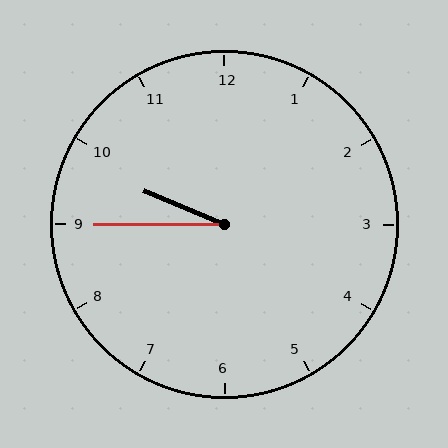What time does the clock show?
9:45.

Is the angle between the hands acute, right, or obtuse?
It is acute.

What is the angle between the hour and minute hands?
Approximately 22 degrees.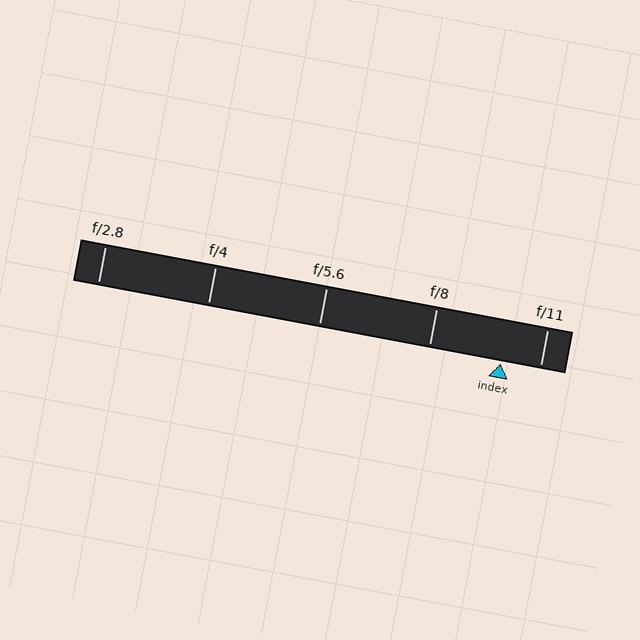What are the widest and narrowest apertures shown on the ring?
The widest aperture shown is f/2.8 and the narrowest is f/11.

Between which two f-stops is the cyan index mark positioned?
The index mark is between f/8 and f/11.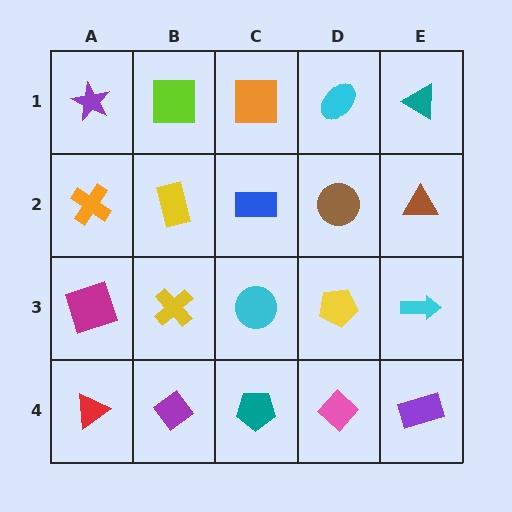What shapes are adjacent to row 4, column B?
A yellow cross (row 3, column B), a red triangle (row 4, column A), a teal pentagon (row 4, column C).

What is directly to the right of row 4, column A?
A purple diamond.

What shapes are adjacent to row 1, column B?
A yellow rectangle (row 2, column B), a purple star (row 1, column A), an orange square (row 1, column C).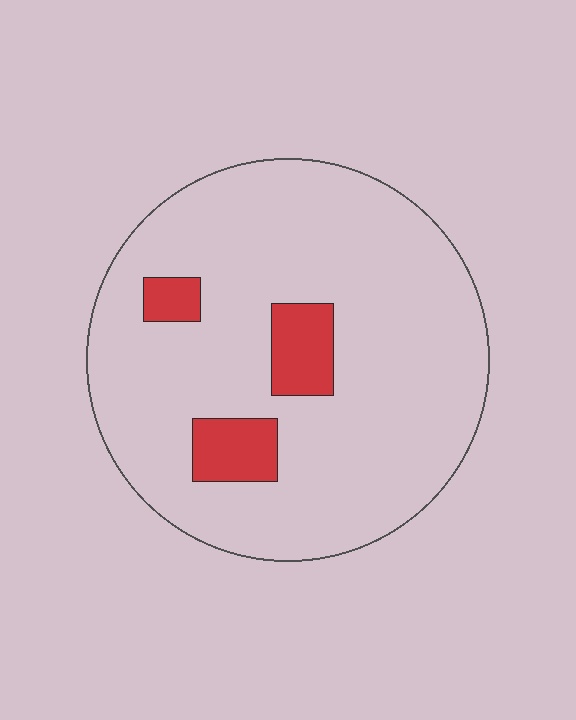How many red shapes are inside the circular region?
3.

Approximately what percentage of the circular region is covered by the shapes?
Approximately 10%.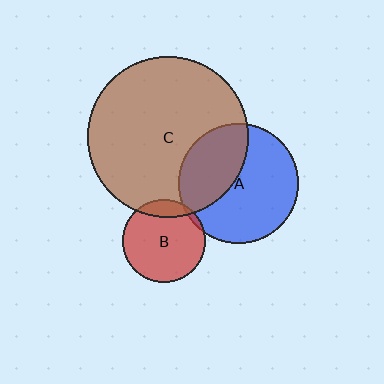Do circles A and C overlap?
Yes.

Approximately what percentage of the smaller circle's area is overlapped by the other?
Approximately 40%.